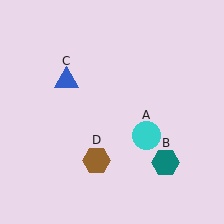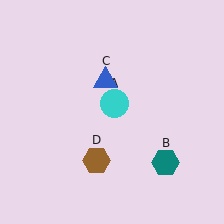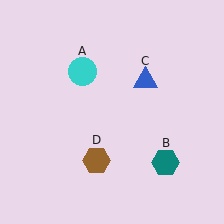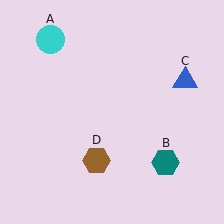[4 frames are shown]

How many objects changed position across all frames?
2 objects changed position: cyan circle (object A), blue triangle (object C).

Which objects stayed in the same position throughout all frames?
Teal hexagon (object B) and brown hexagon (object D) remained stationary.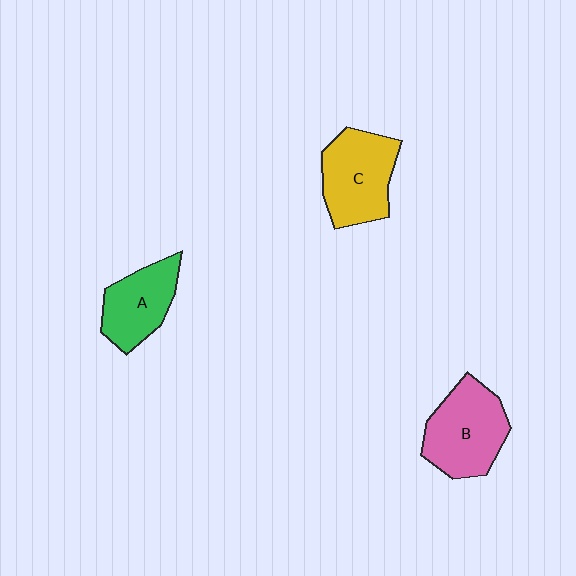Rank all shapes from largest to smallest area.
From largest to smallest: B (pink), C (yellow), A (green).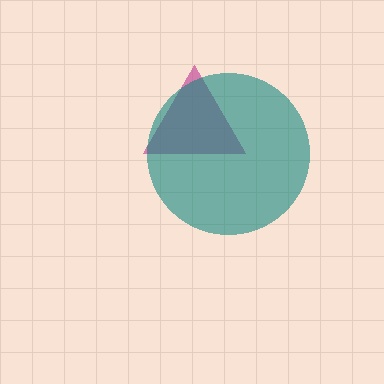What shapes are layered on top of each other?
The layered shapes are: a magenta triangle, a teal circle.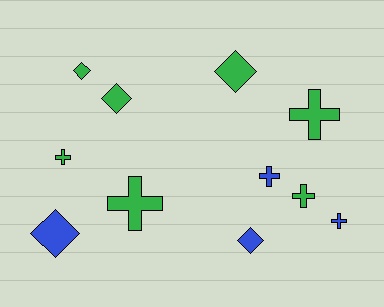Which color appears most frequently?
Green, with 7 objects.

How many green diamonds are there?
There are 3 green diamonds.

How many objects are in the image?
There are 11 objects.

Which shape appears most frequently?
Cross, with 6 objects.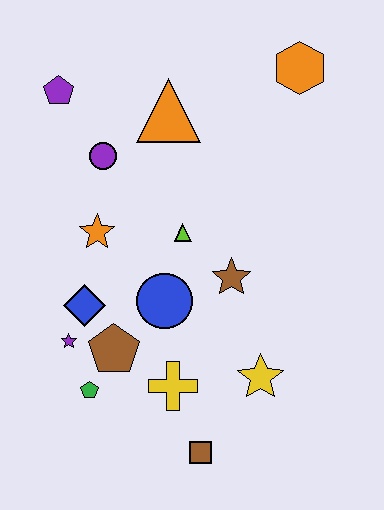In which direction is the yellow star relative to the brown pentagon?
The yellow star is to the right of the brown pentagon.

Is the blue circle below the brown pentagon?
No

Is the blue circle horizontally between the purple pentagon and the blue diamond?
No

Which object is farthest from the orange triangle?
The brown square is farthest from the orange triangle.